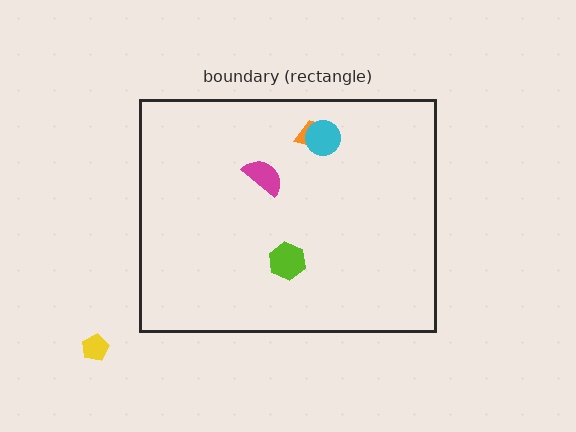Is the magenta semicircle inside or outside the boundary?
Inside.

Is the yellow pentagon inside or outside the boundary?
Outside.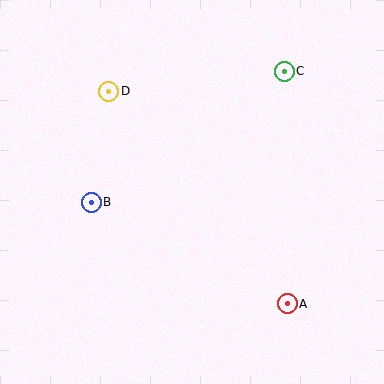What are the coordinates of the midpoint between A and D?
The midpoint between A and D is at (198, 197).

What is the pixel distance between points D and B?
The distance between D and B is 113 pixels.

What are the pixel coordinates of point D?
Point D is at (109, 91).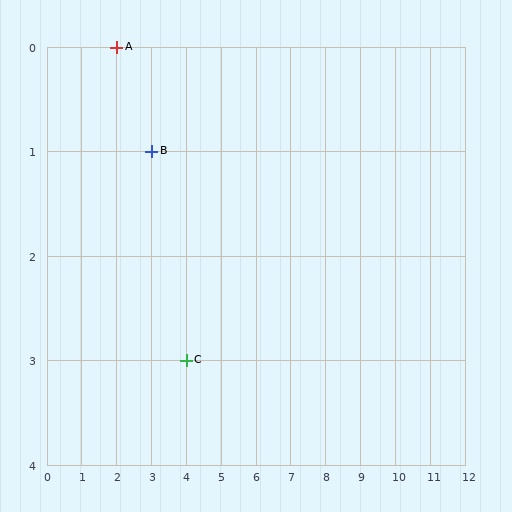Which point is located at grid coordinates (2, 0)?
Point A is at (2, 0).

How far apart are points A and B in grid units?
Points A and B are 1 column and 1 row apart (about 1.4 grid units diagonally).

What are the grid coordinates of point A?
Point A is at grid coordinates (2, 0).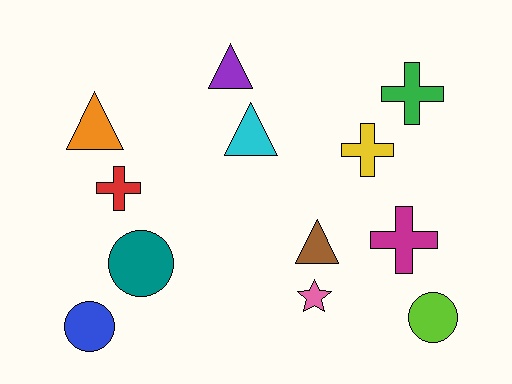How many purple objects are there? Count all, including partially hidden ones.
There is 1 purple object.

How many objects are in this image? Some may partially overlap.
There are 12 objects.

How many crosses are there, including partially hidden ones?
There are 4 crosses.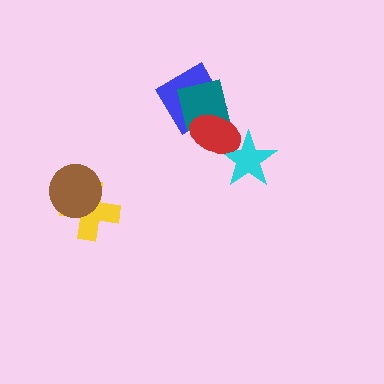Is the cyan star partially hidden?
Yes, it is partially covered by another shape.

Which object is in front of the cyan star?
The red ellipse is in front of the cyan star.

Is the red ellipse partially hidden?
No, no other shape covers it.